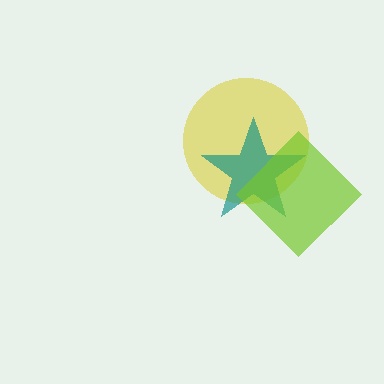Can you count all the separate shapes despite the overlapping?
Yes, there are 3 separate shapes.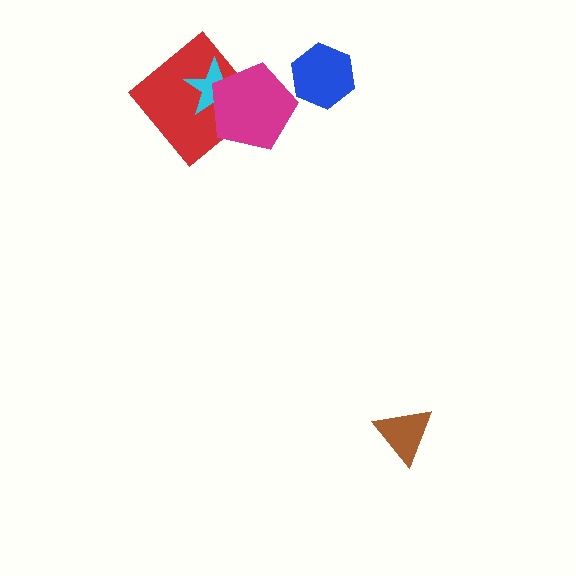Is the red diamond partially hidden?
Yes, it is partially covered by another shape.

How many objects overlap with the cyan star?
2 objects overlap with the cyan star.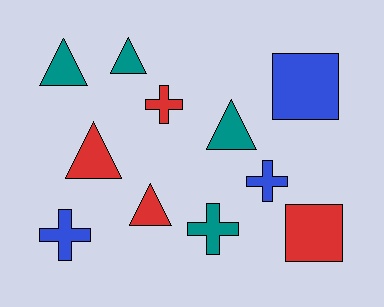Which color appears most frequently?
Red, with 4 objects.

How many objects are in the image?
There are 11 objects.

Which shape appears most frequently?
Triangle, with 5 objects.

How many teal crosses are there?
There is 1 teal cross.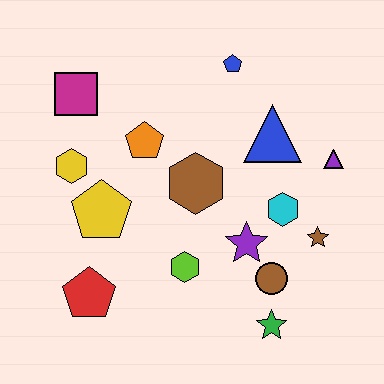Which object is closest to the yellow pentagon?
The yellow hexagon is closest to the yellow pentagon.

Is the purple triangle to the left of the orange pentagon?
No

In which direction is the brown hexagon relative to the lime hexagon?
The brown hexagon is above the lime hexagon.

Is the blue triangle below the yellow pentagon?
No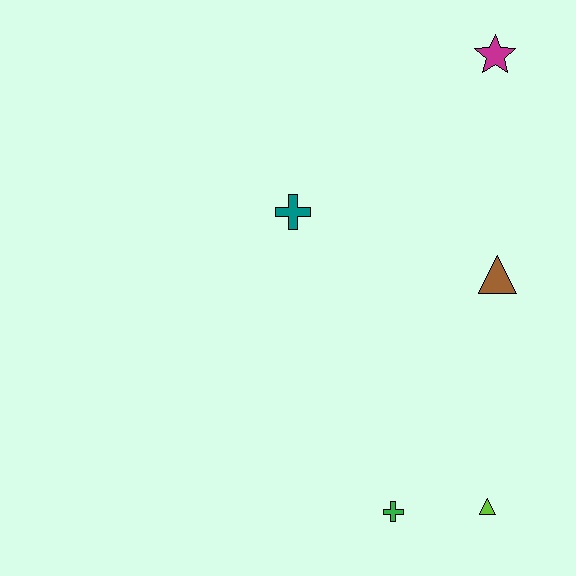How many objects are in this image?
There are 5 objects.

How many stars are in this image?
There is 1 star.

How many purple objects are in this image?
There are no purple objects.